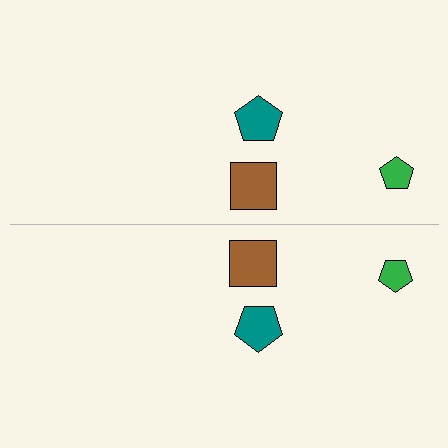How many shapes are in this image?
There are 6 shapes in this image.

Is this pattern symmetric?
Yes, this pattern has bilateral (reflection) symmetry.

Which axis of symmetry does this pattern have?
The pattern has a horizontal axis of symmetry running through the center of the image.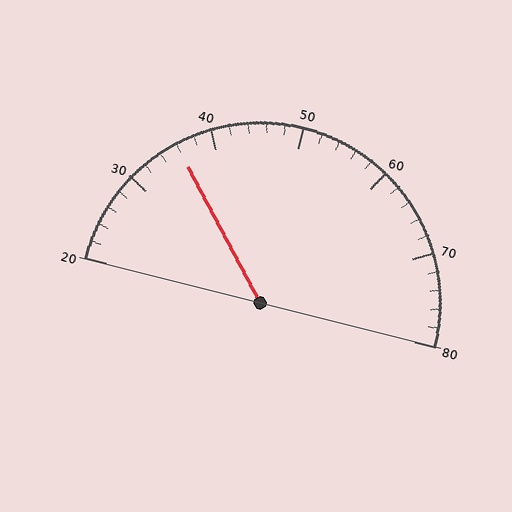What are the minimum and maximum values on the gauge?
The gauge ranges from 20 to 80.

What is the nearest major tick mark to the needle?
The nearest major tick mark is 40.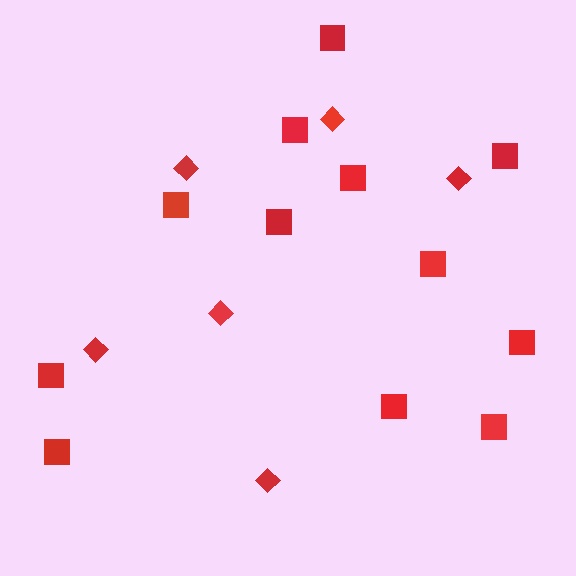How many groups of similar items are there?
There are 2 groups: one group of diamonds (6) and one group of squares (12).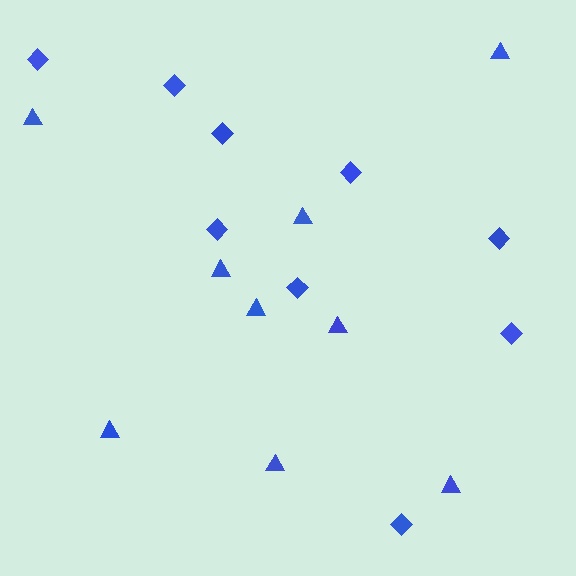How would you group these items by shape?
There are 2 groups: one group of diamonds (9) and one group of triangles (9).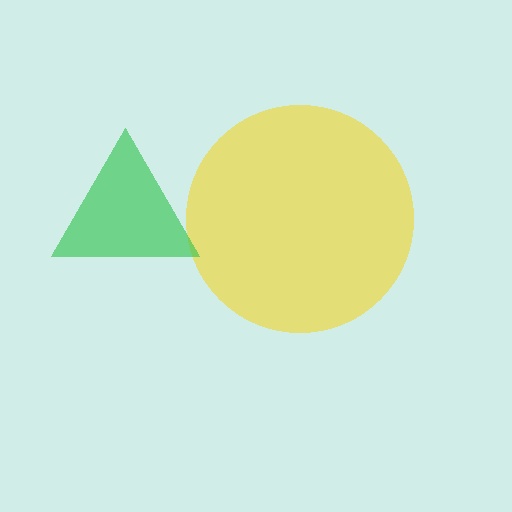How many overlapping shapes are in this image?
There are 2 overlapping shapes in the image.